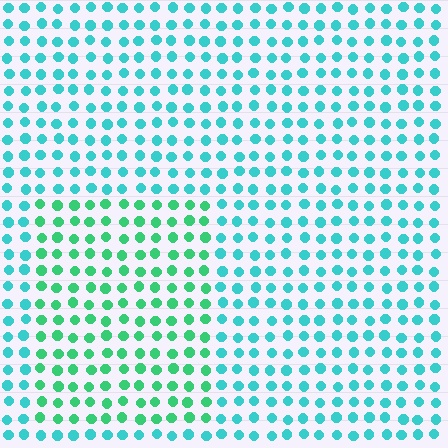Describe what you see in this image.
The image is filled with small cyan elements in a uniform arrangement. A rectangle-shaped region is visible where the elements are tinted to a slightly different hue, forming a subtle color boundary.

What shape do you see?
I see a rectangle.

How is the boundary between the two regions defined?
The boundary is defined purely by a slight shift in hue (about 34 degrees). Spacing, size, and orientation are identical on both sides.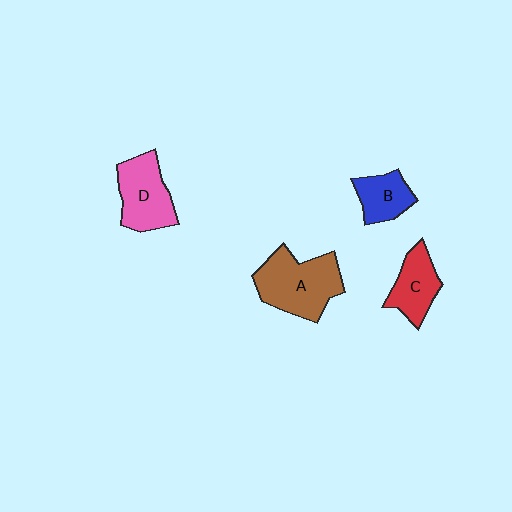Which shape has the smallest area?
Shape B (blue).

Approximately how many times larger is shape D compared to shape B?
Approximately 1.5 times.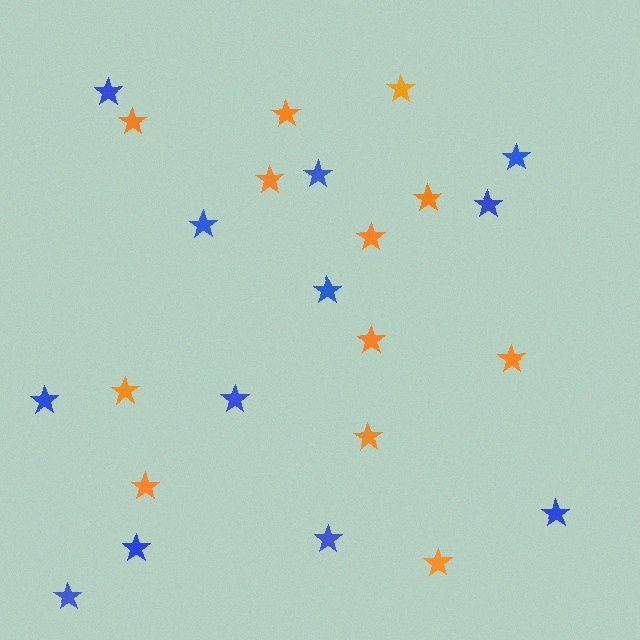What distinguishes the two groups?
There are 2 groups: one group of orange stars (12) and one group of blue stars (12).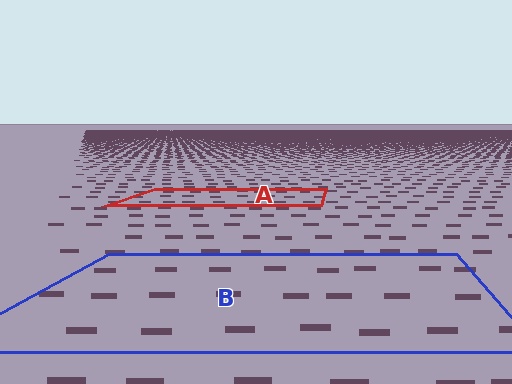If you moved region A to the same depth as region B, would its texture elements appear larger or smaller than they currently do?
They would appear larger. At a closer depth, the same texture elements are projected at a bigger on-screen size.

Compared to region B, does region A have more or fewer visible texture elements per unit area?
Region A has more texture elements per unit area — they are packed more densely because it is farther away.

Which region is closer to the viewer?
Region B is closer. The texture elements there are larger and more spread out.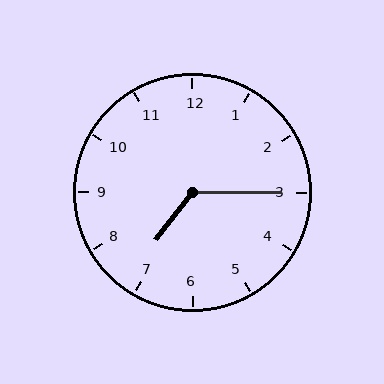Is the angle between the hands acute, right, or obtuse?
It is obtuse.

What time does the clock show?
7:15.